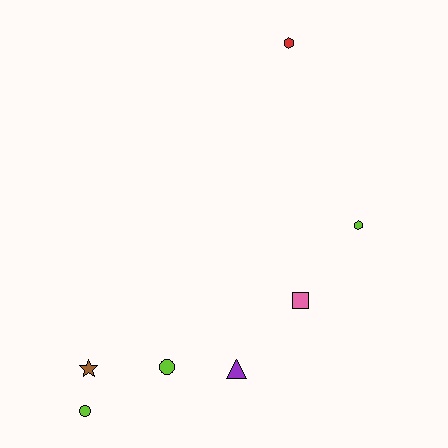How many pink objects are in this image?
There is 1 pink object.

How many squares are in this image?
There is 1 square.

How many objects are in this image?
There are 7 objects.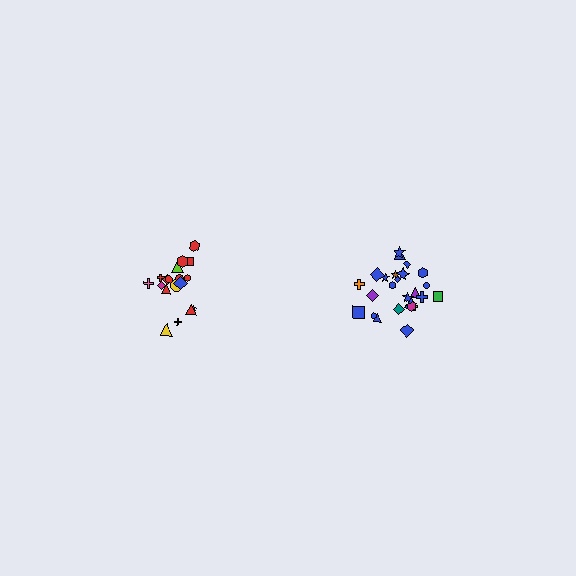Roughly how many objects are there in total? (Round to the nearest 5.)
Roughly 45 objects in total.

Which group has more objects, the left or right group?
The right group.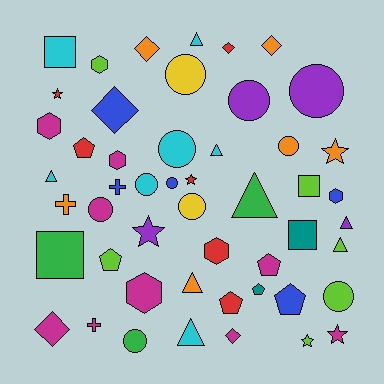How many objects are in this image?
There are 50 objects.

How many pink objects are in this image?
There are no pink objects.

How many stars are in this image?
There are 6 stars.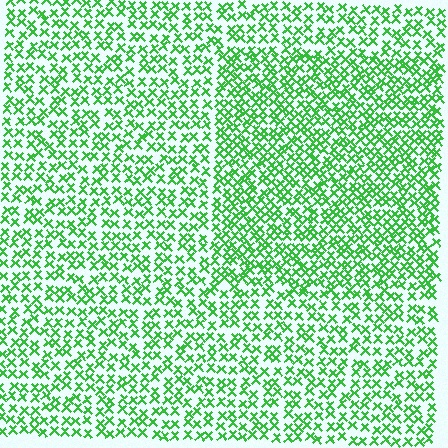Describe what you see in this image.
The image contains small green elements arranged at two different densities. A rectangle-shaped region is visible where the elements are more densely packed than the surrounding area.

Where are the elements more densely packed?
The elements are more densely packed inside the rectangle boundary.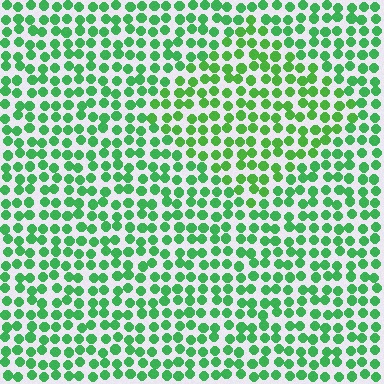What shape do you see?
I see a diamond.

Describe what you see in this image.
The image is filled with small green elements in a uniform arrangement. A diamond-shaped region is visible where the elements are tinted to a slightly different hue, forming a subtle color boundary.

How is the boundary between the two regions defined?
The boundary is defined purely by a slight shift in hue (about 19 degrees). Spacing, size, and orientation are identical on both sides.